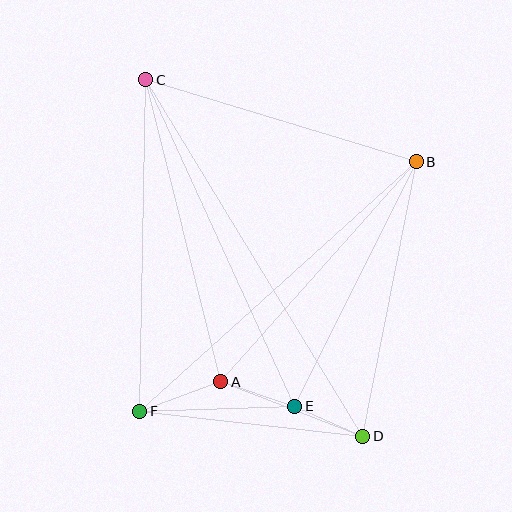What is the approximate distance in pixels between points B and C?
The distance between B and C is approximately 283 pixels.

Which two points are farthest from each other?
Points C and D are farthest from each other.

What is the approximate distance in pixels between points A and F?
The distance between A and F is approximately 86 pixels.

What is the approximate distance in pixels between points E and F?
The distance between E and F is approximately 155 pixels.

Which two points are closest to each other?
Points D and E are closest to each other.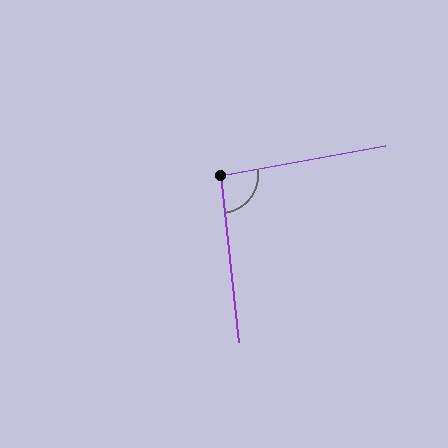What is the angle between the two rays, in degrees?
Approximately 94 degrees.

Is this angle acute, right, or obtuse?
It is approximately a right angle.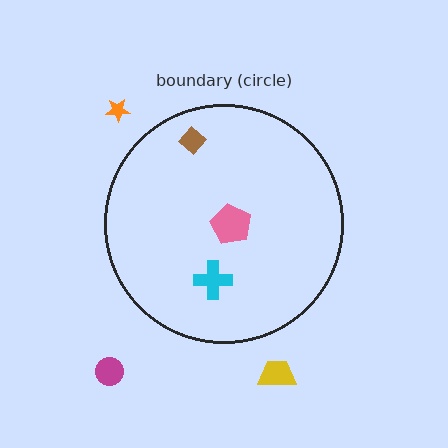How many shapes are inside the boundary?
3 inside, 3 outside.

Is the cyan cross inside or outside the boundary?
Inside.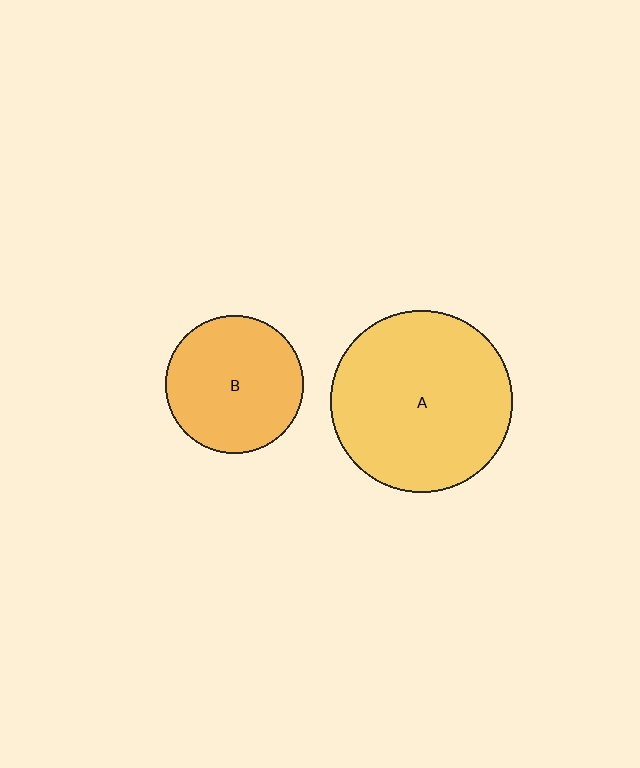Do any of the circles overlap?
No, none of the circles overlap.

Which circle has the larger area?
Circle A (yellow).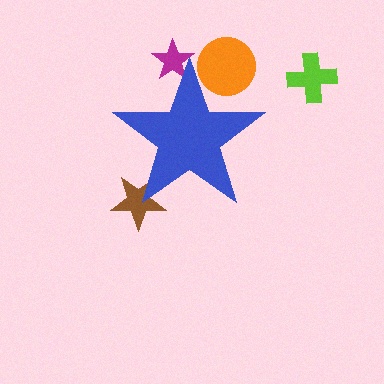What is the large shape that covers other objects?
A blue star.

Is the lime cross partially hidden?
No, the lime cross is fully visible.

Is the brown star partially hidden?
Yes, the brown star is partially hidden behind the blue star.